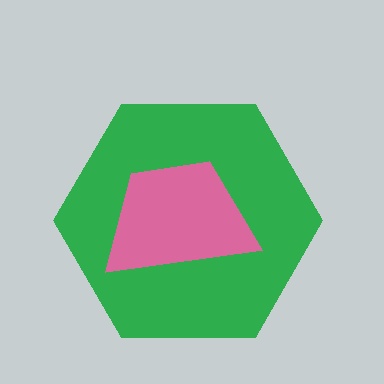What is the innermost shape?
The pink trapezoid.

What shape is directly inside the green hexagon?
The pink trapezoid.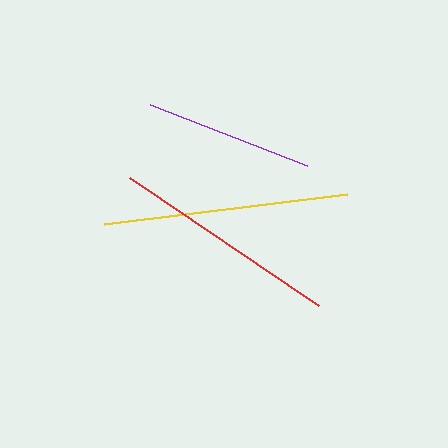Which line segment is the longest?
The yellow line is the longest at approximately 245 pixels.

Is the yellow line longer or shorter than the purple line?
The yellow line is longer than the purple line.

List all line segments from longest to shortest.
From longest to shortest: yellow, red, purple.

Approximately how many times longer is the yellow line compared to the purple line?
The yellow line is approximately 1.4 times the length of the purple line.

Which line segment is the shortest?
The purple line is the shortest at approximately 169 pixels.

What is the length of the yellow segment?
The yellow segment is approximately 245 pixels long.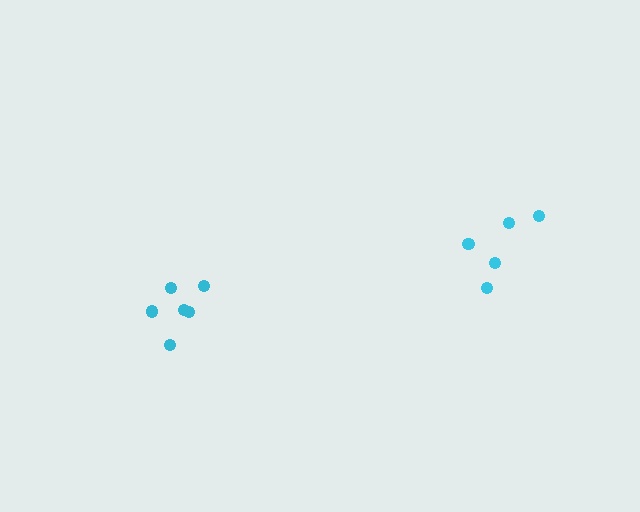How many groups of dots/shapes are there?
There are 2 groups.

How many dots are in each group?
Group 1: 5 dots, Group 2: 6 dots (11 total).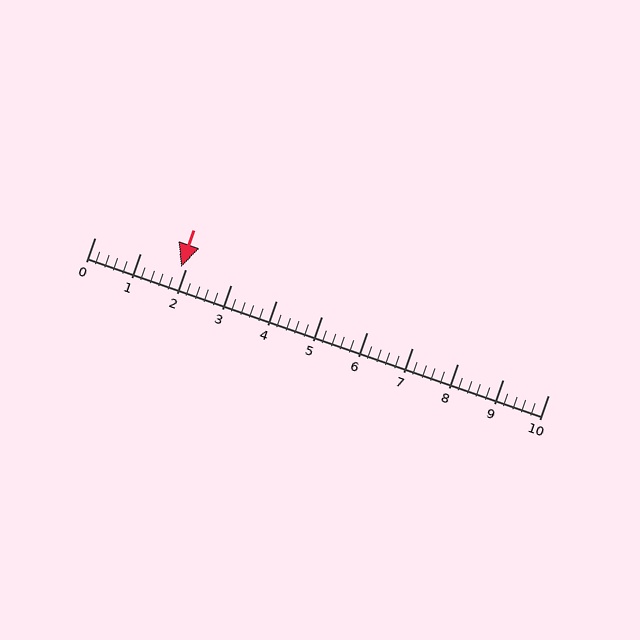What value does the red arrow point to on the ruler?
The red arrow points to approximately 1.9.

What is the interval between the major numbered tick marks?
The major tick marks are spaced 1 units apart.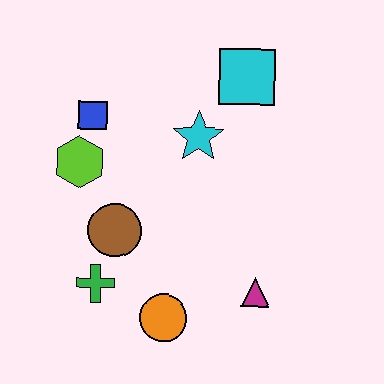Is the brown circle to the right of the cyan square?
No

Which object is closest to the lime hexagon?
The blue square is closest to the lime hexagon.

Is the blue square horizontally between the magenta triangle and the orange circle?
No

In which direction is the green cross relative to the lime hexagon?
The green cross is below the lime hexagon.